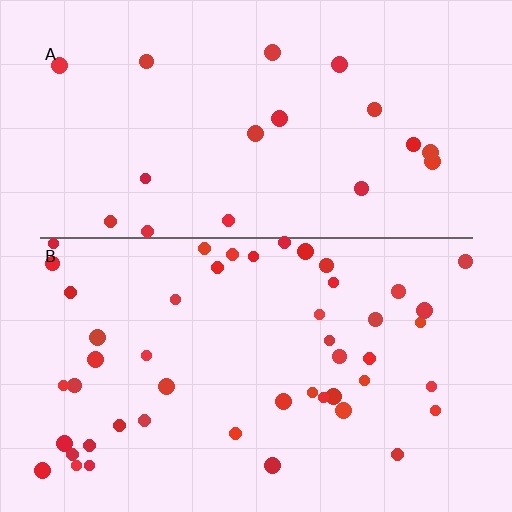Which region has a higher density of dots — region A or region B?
B (the bottom).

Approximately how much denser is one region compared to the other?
Approximately 2.6× — region B over region A.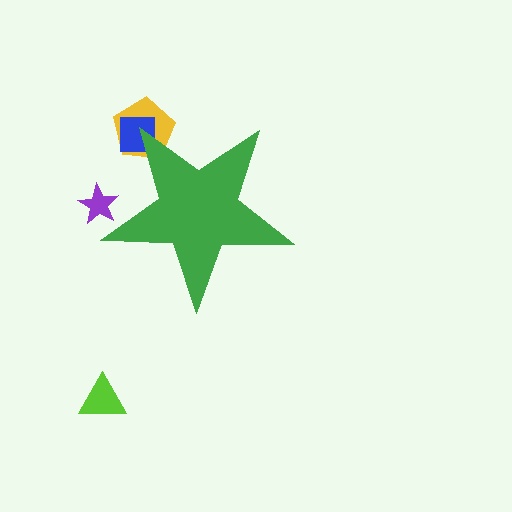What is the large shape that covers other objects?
A green star.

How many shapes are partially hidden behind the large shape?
3 shapes are partially hidden.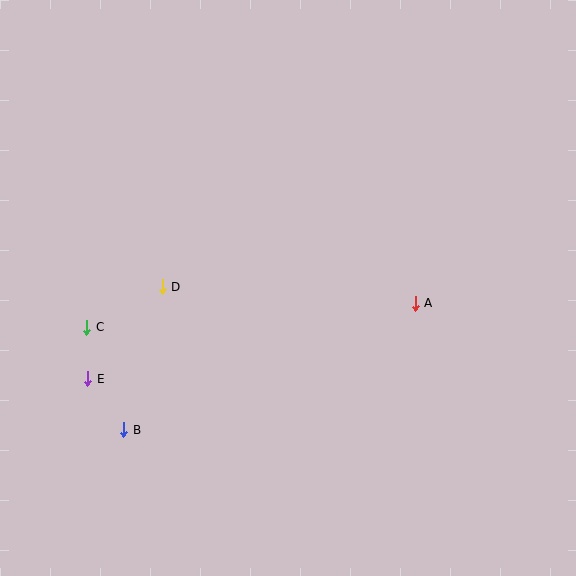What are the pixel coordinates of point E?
Point E is at (88, 379).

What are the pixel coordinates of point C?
Point C is at (87, 327).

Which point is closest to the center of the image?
Point D at (162, 287) is closest to the center.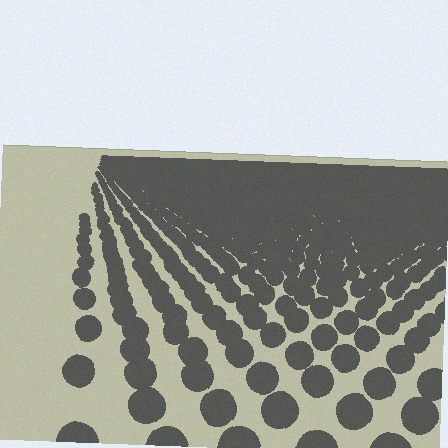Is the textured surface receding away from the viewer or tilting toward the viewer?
The surface is receding away from the viewer. Texture elements get smaller and denser toward the top.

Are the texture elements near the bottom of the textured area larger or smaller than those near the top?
Larger. Near the bottom, elements are closer to the viewer and appear at a bigger on-screen size.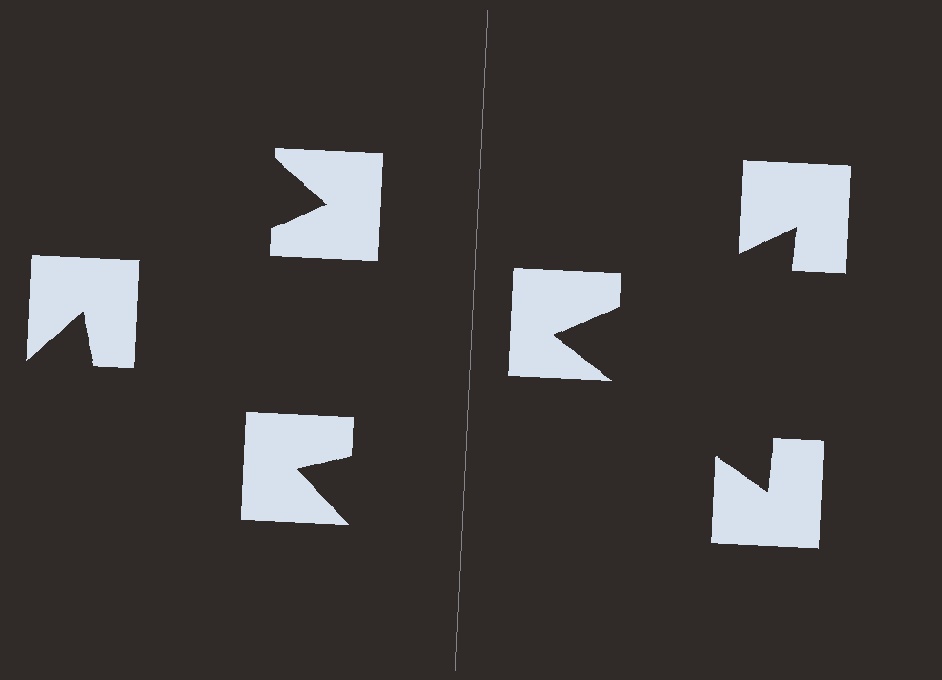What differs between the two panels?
The notched squares are positioned identically on both sides; only the wedge orientations differ. On the right they align to a triangle; on the left they are misaligned.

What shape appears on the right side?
An illusory triangle.